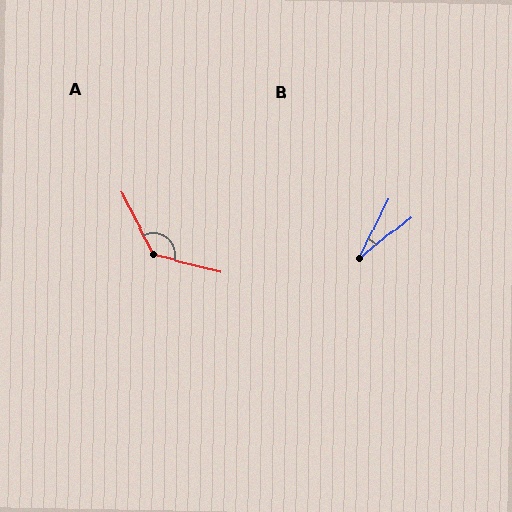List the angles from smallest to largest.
B (25°), A (132°).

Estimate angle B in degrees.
Approximately 25 degrees.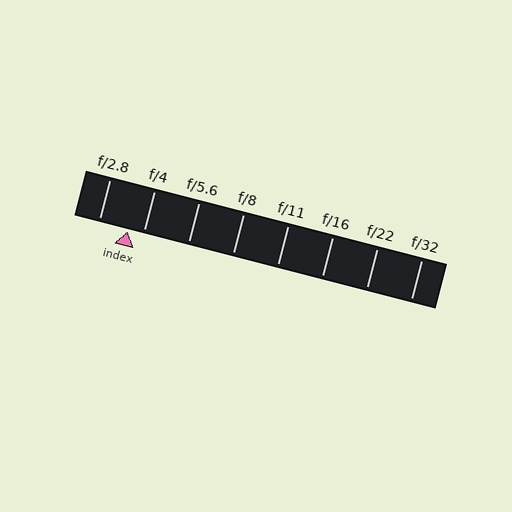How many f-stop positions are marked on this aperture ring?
There are 8 f-stop positions marked.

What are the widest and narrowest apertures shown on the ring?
The widest aperture shown is f/2.8 and the narrowest is f/32.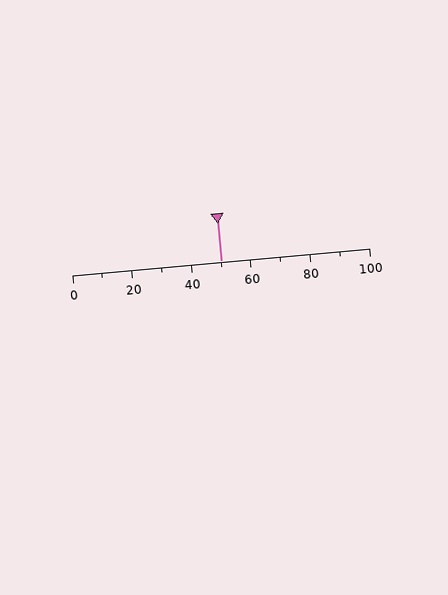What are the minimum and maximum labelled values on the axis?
The axis runs from 0 to 100.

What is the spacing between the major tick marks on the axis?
The major ticks are spaced 20 apart.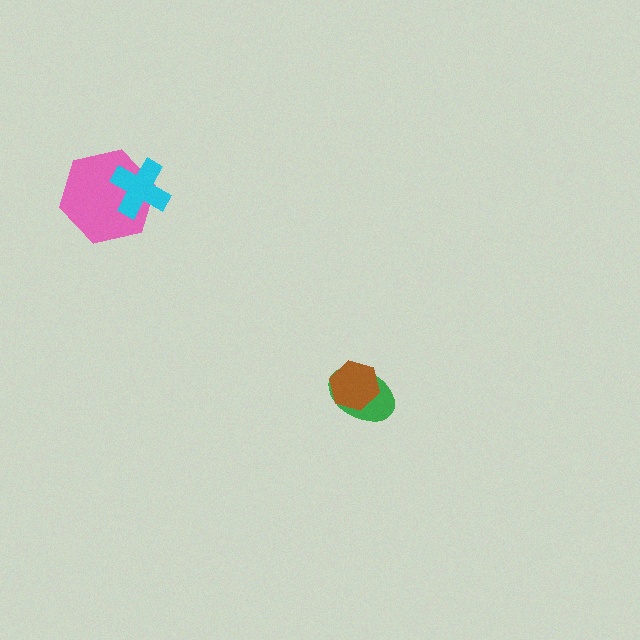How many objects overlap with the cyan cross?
1 object overlaps with the cyan cross.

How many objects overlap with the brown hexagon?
1 object overlaps with the brown hexagon.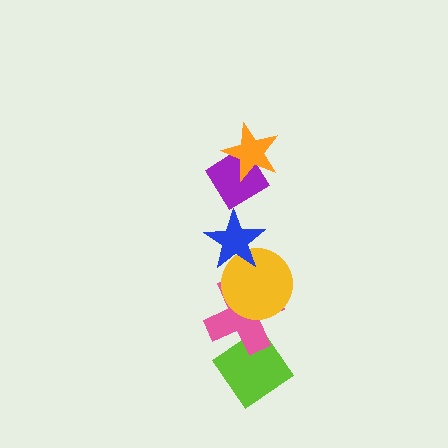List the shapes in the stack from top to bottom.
From top to bottom: the orange star, the purple diamond, the blue star, the yellow circle, the pink cross, the lime diamond.